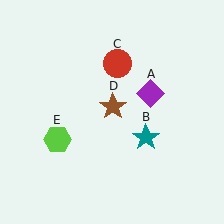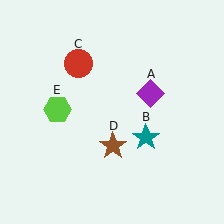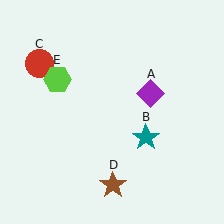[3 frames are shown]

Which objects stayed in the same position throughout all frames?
Purple diamond (object A) and teal star (object B) remained stationary.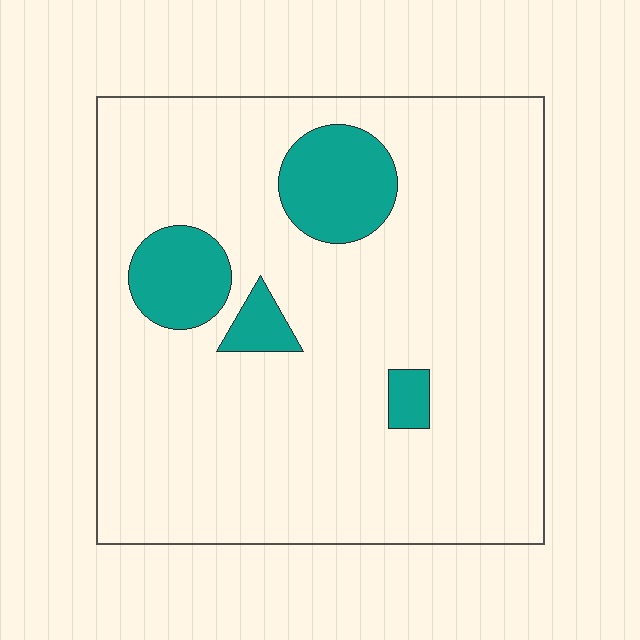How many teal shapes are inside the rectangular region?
4.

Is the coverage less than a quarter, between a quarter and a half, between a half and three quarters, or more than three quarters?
Less than a quarter.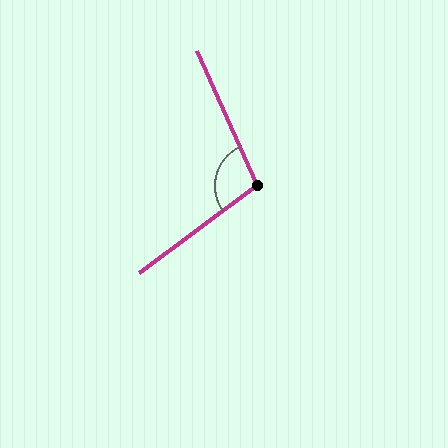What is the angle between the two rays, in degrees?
Approximately 102 degrees.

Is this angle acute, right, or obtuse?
It is obtuse.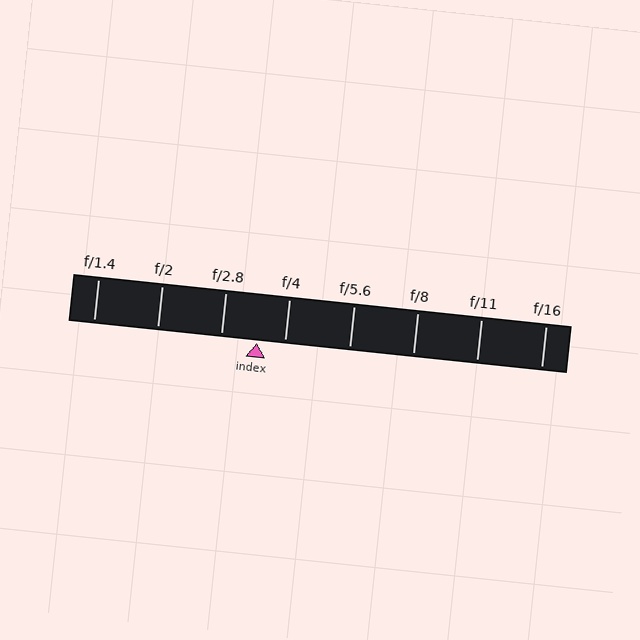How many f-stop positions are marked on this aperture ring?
There are 8 f-stop positions marked.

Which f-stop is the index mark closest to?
The index mark is closest to f/4.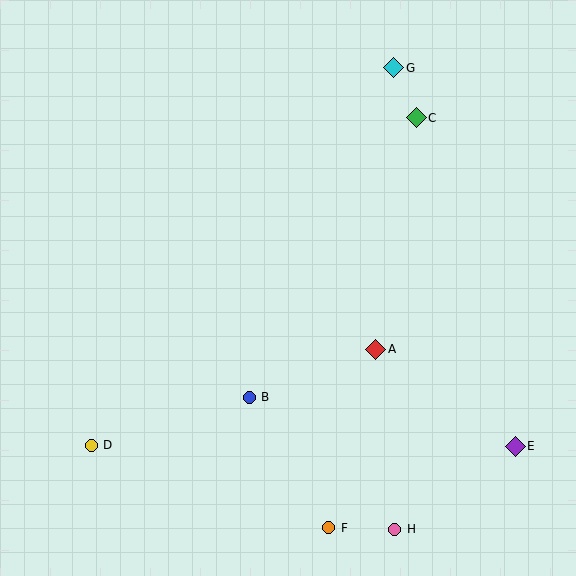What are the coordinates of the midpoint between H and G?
The midpoint between H and G is at (394, 298).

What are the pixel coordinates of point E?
Point E is at (515, 446).